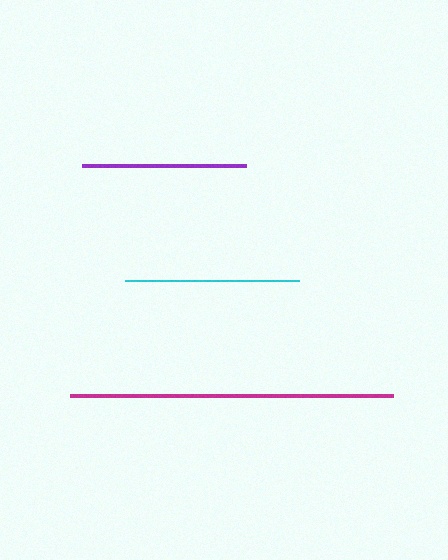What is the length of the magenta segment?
The magenta segment is approximately 323 pixels long.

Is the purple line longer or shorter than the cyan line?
The cyan line is longer than the purple line.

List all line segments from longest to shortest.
From longest to shortest: magenta, cyan, purple.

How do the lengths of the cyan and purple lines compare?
The cyan and purple lines are approximately the same length.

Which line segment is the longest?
The magenta line is the longest at approximately 323 pixels.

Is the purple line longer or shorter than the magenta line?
The magenta line is longer than the purple line.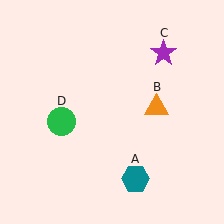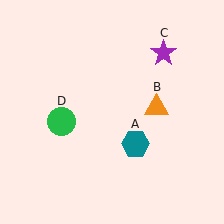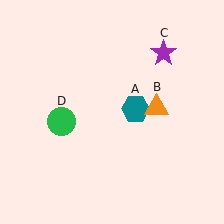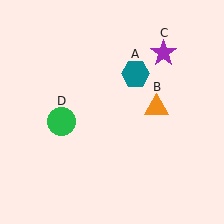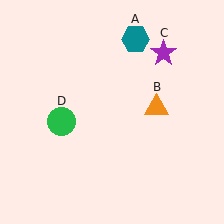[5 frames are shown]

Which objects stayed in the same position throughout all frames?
Orange triangle (object B) and purple star (object C) and green circle (object D) remained stationary.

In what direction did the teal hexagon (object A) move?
The teal hexagon (object A) moved up.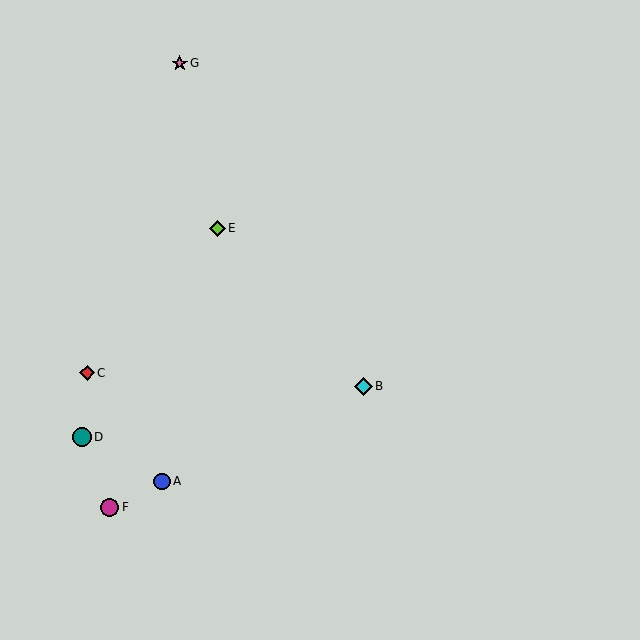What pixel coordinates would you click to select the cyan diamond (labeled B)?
Click at (364, 386) to select the cyan diamond B.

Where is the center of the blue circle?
The center of the blue circle is at (162, 481).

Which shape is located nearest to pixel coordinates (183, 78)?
The pink star (labeled G) at (180, 63) is nearest to that location.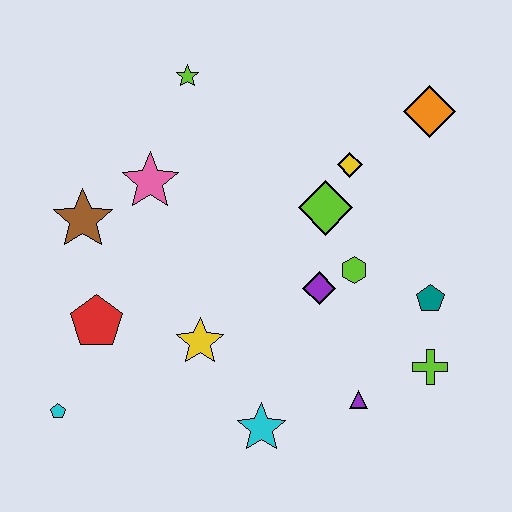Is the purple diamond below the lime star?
Yes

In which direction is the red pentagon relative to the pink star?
The red pentagon is below the pink star.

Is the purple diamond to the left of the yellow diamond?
Yes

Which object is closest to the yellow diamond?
The lime diamond is closest to the yellow diamond.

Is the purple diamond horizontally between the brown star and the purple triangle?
Yes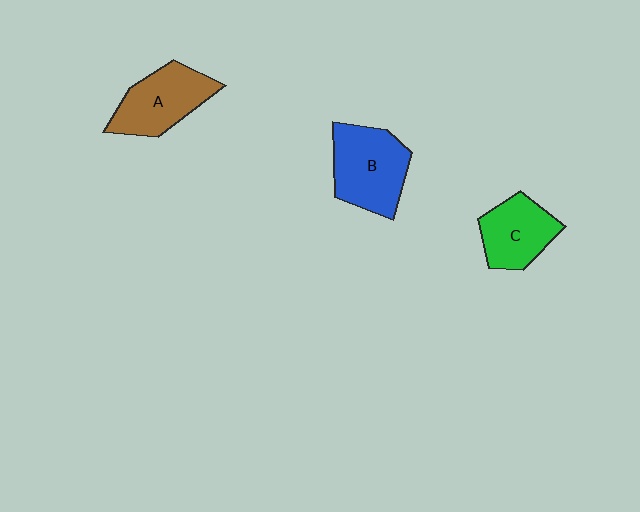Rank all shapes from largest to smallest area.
From largest to smallest: B (blue), A (brown), C (green).